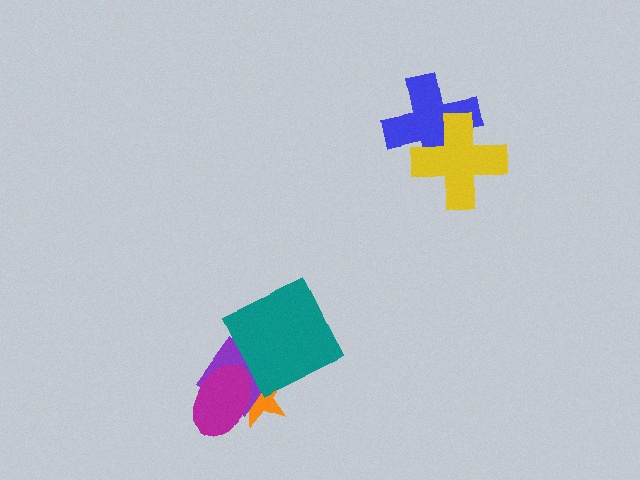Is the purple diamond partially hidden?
Yes, it is partially covered by another shape.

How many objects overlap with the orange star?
3 objects overlap with the orange star.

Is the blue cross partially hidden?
Yes, it is partially covered by another shape.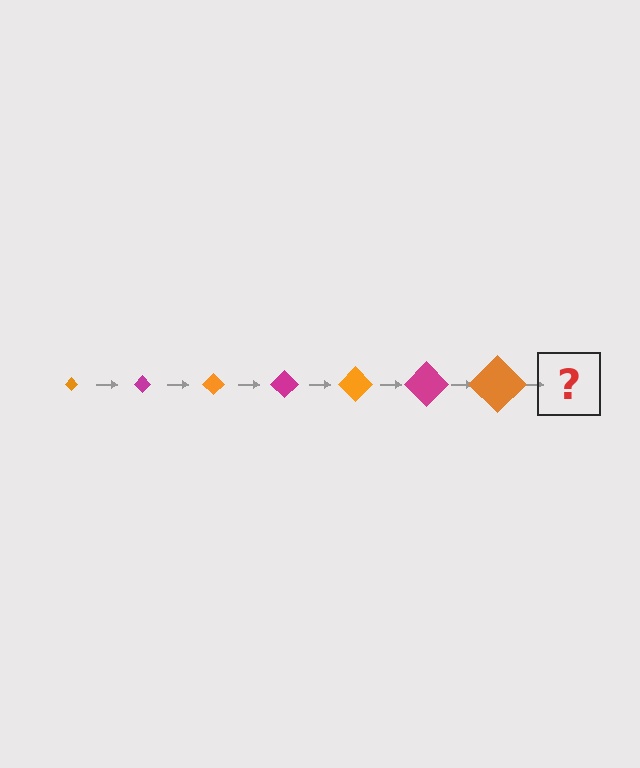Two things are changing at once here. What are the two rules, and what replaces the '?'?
The two rules are that the diamond grows larger each step and the color cycles through orange and magenta. The '?' should be a magenta diamond, larger than the previous one.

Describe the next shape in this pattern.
It should be a magenta diamond, larger than the previous one.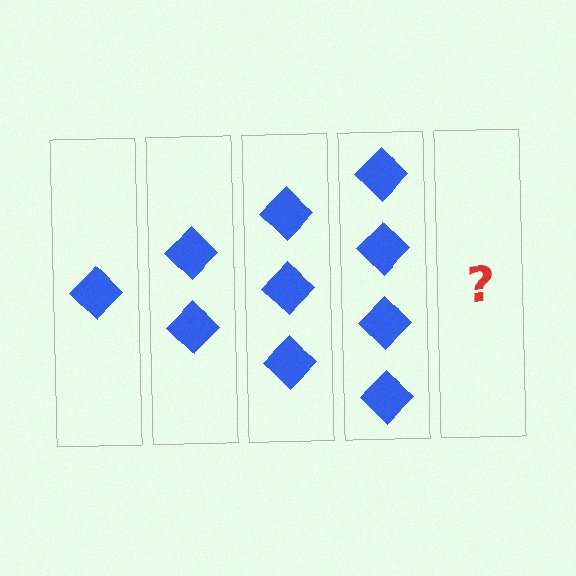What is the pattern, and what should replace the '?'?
The pattern is that each step adds one more diamond. The '?' should be 5 diamonds.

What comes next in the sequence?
The next element should be 5 diamonds.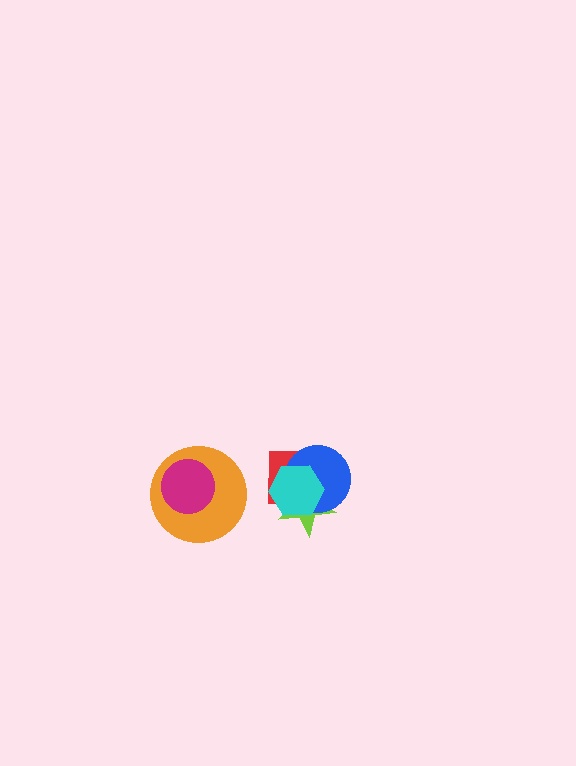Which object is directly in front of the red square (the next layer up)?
The blue circle is directly in front of the red square.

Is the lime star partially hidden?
Yes, it is partially covered by another shape.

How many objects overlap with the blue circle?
3 objects overlap with the blue circle.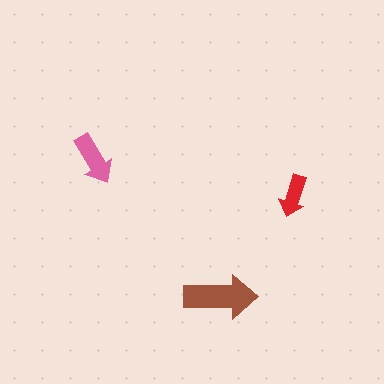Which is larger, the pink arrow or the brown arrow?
The brown one.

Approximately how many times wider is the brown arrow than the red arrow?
About 1.5 times wider.